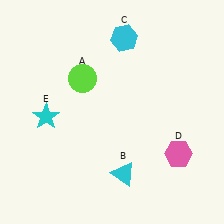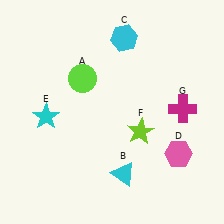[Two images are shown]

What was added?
A lime star (F), a magenta cross (G) were added in Image 2.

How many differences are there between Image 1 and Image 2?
There are 2 differences between the two images.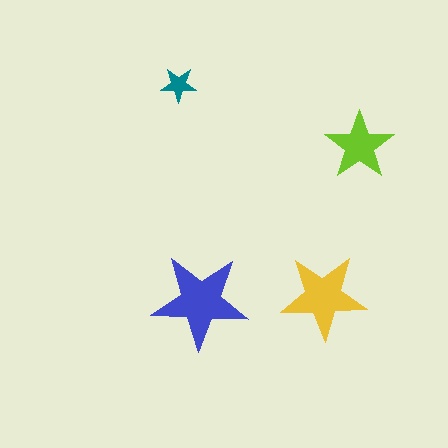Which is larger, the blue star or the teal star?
The blue one.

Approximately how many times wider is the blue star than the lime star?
About 1.5 times wider.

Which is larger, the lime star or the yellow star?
The yellow one.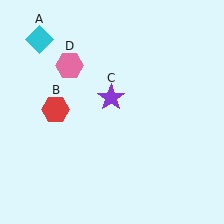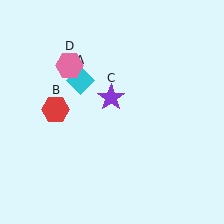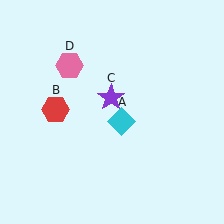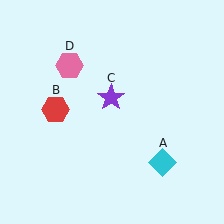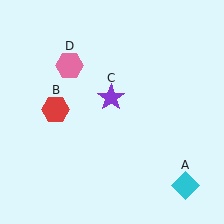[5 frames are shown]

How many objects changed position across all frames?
1 object changed position: cyan diamond (object A).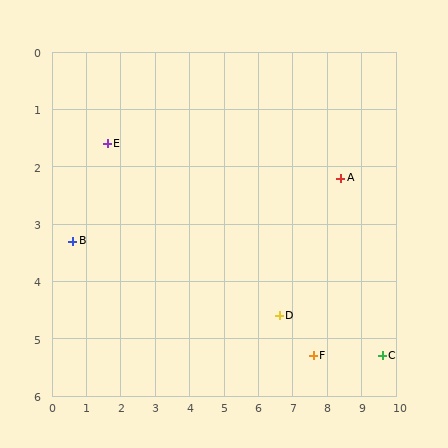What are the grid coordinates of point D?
Point D is at approximately (6.6, 4.6).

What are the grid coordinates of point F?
Point F is at approximately (7.6, 5.3).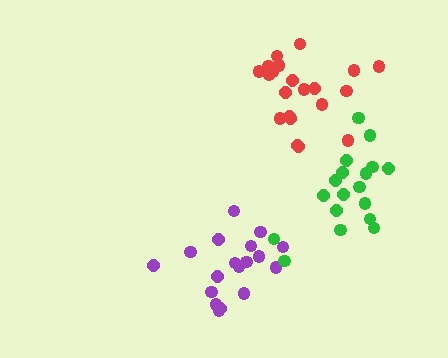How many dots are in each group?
Group 1: 21 dots, Group 2: 18 dots, Group 3: 18 dots (57 total).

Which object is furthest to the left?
The purple cluster is leftmost.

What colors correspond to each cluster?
The clusters are colored: red, purple, green.